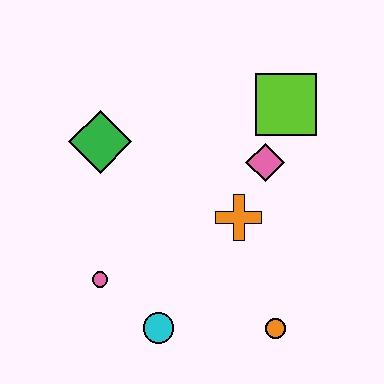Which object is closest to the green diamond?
The pink circle is closest to the green diamond.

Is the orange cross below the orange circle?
No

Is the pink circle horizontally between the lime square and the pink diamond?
No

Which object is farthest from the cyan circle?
The lime square is farthest from the cyan circle.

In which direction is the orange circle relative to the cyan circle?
The orange circle is to the right of the cyan circle.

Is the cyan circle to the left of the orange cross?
Yes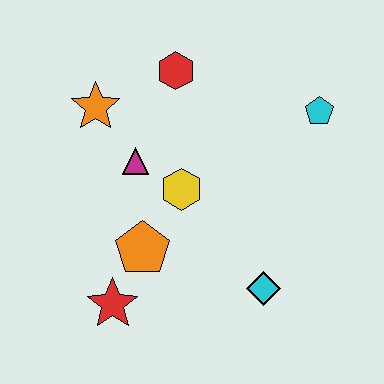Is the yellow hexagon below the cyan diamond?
No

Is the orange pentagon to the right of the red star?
Yes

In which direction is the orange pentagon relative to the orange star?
The orange pentagon is below the orange star.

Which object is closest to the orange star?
The magenta triangle is closest to the orange star.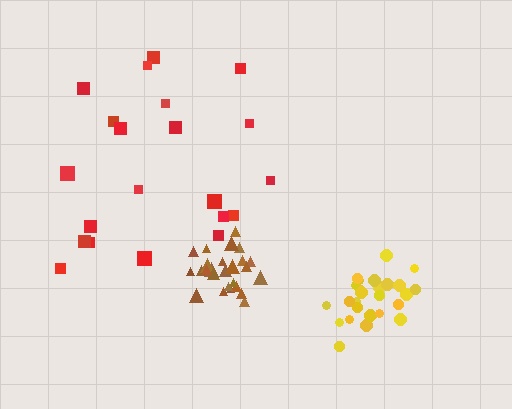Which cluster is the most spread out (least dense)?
Red.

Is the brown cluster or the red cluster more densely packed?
Brown.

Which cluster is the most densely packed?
Brown.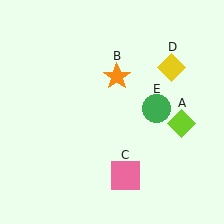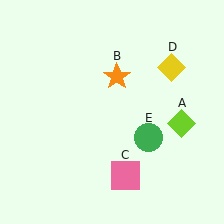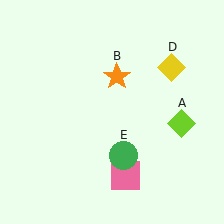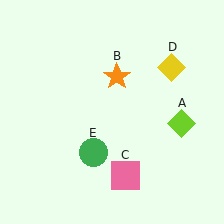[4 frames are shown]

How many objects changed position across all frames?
1 object changed position: green circle (object E).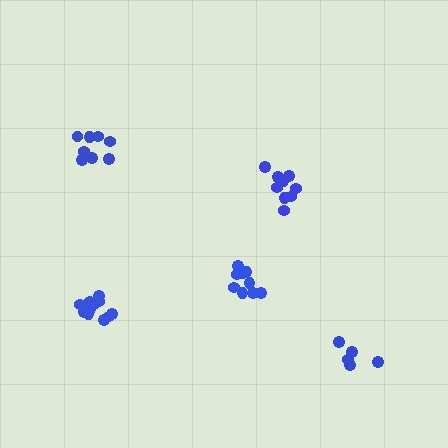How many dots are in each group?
Group 1: 11 dots, Group 2: 8 dots, Group 3: 9 dots, Group 4: 9 dots, Group 5: 5 dots (42 total).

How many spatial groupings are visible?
There are 5 spatial groupings.